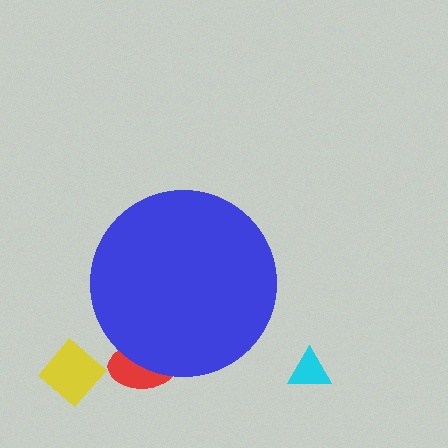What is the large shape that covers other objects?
A blue circle.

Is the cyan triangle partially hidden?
No, the cyan triangle is fully visible.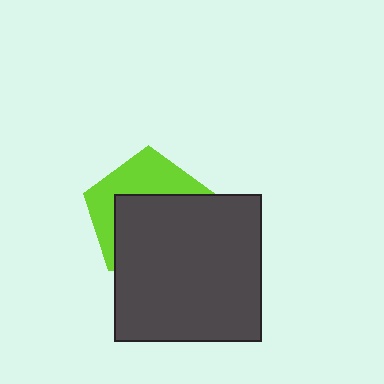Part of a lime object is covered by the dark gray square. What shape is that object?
It is a pentagon.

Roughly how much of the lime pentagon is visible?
A small part of it is visible (roughly 40%).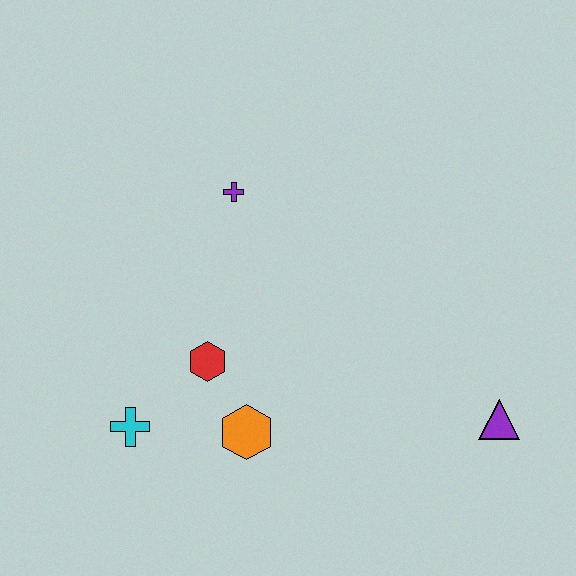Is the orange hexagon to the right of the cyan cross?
Yes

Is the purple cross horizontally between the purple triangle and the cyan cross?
Yes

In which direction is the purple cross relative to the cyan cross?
The purple cross is above the cyan cross.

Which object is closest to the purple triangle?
The orange hexagon is closest to the purple triangle.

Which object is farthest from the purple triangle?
The cyan cross is farthest from the purple triangle.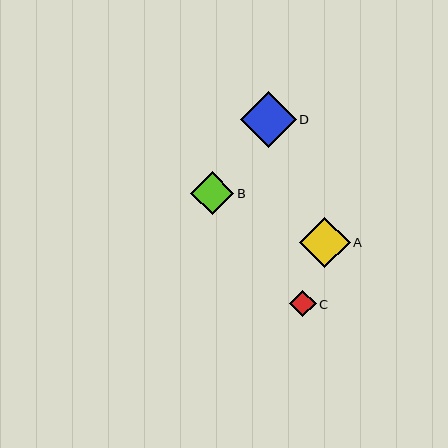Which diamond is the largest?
Diamond D is the largest with a size of approximately 56 pixels.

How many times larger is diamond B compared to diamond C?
Diamond B is approximately 1.6 times the size of diamond C.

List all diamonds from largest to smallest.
From largest to smallest: D, A, B, C.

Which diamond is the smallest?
Diamond C is the smallest with a size of approximately 26 pixels.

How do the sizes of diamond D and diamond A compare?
Diamond D and diamond A are approximately the same size.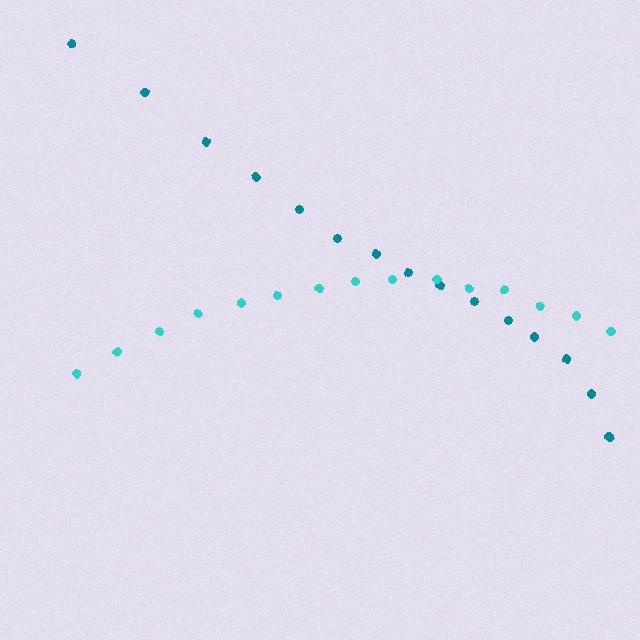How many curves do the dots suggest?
There are 2 distinct paths.